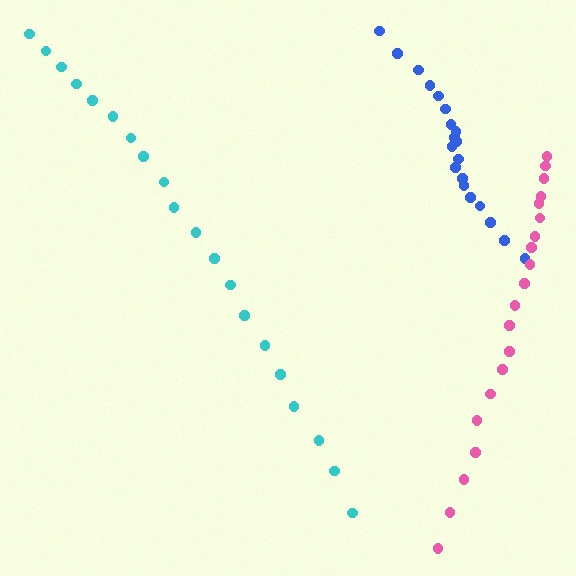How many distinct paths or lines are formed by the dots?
There are 3 distinct paths.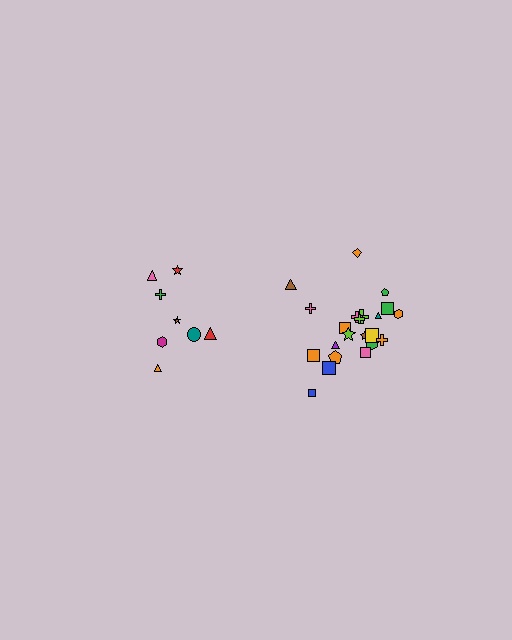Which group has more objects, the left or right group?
The right group.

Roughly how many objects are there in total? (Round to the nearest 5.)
Roughly 30 objects in total.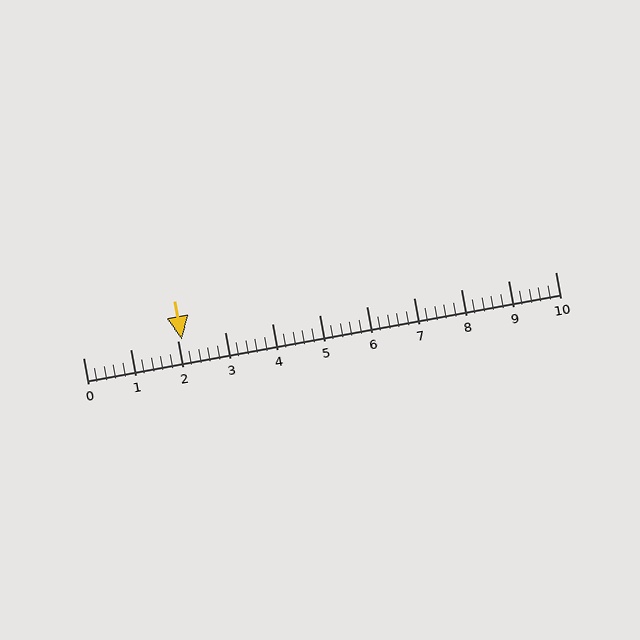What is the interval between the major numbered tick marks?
The major tick marks are spaced 1 units apart.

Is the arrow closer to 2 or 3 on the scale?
The arrow is closer to 2.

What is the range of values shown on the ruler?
The ruler shows values from 0 to 10.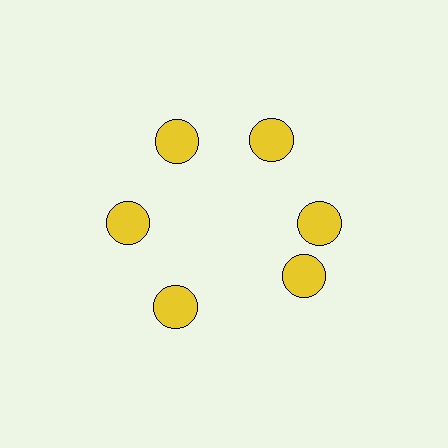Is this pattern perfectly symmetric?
No. The 6 yellow circles are arranged in a ring, but one element near the 5 o'clock position is rotated out of alignment along the ring, breaking the 6-fold rotational symmetry.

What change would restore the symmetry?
The symmetry would be restored by rotating it back into even spacing with its neighbors so that all 6 circles sit at equal angles and equal distance from the center.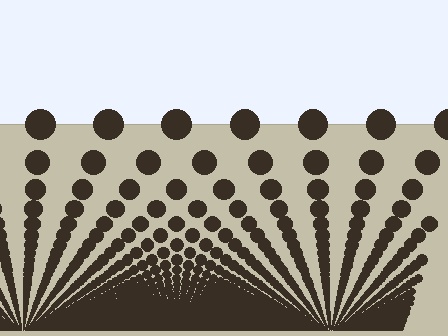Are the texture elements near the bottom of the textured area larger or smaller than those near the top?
Smaller. The gradient is inverted — elements near the bottom are smaller and denser.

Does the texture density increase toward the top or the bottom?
Density increases toward the bottom.